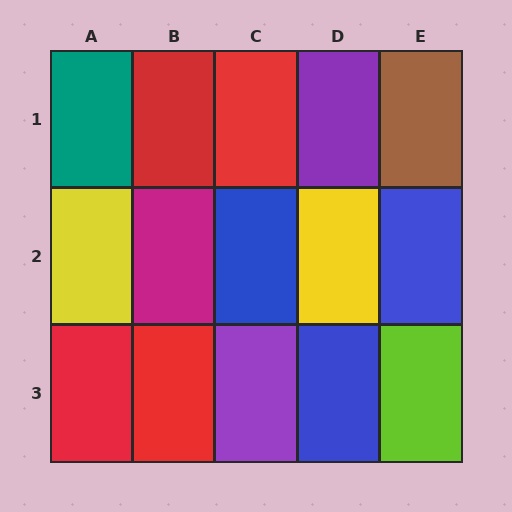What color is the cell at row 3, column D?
Blue.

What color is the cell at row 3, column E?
Lime.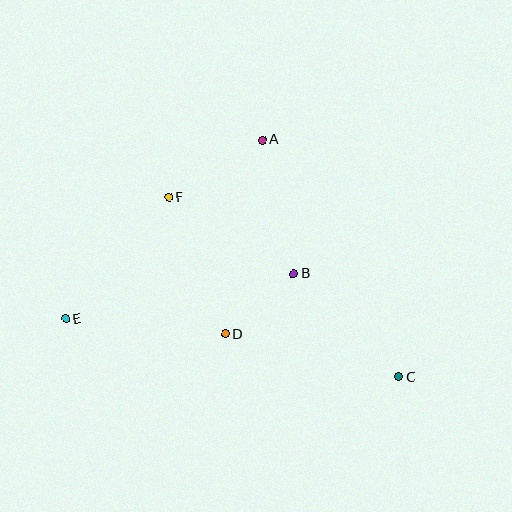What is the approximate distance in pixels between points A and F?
The distance between A and F is approximately 110 pixels.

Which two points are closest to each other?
Points B and D are closest to each other.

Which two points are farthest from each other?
Points C and E are farthest from each other.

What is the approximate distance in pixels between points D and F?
The distance between D and F is approximately 148 pixels.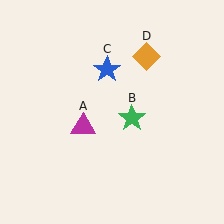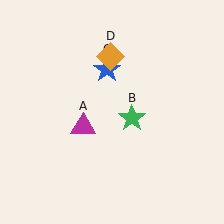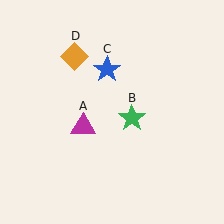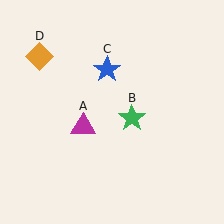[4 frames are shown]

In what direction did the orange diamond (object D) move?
The orange diamond (object D) moved left.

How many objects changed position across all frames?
1 object changed position: orange diamond (object D).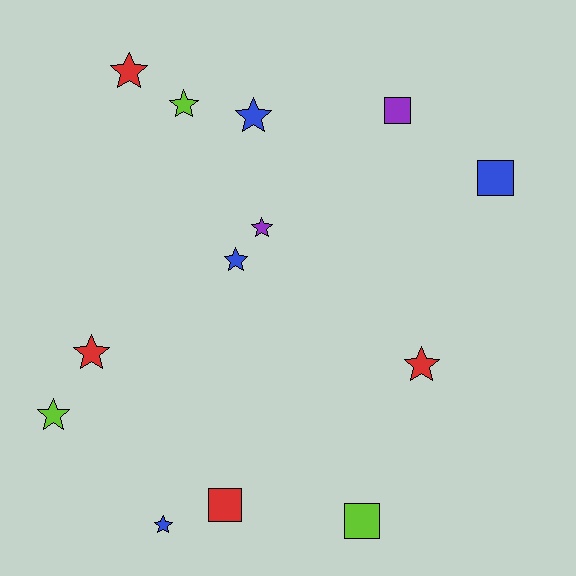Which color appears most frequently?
Blue, with 4 objects.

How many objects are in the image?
There are 13 objects.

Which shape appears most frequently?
Star, with 9 objects.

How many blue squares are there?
There is 1 blue square.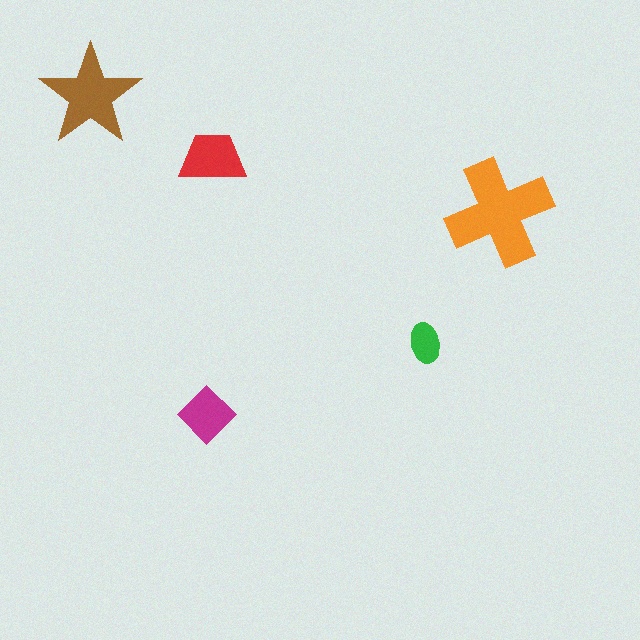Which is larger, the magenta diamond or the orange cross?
The orange cross.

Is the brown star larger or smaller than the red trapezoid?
Larger.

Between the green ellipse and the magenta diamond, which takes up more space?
The magenta diamond.